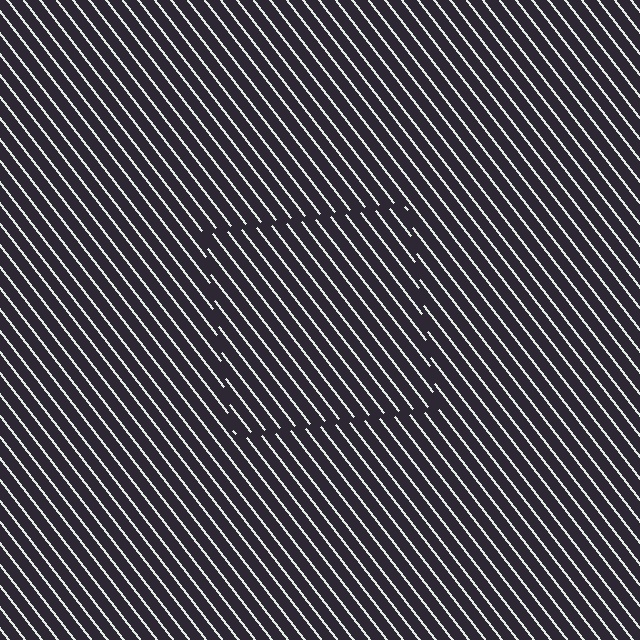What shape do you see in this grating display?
An illusory square. The interior of the shape contains the same grating, shifted by half a period — the contour is defined by the phase discontinuity where line-ends from the inner and outer gratings abut.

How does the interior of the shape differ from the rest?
The interior of the shape contains the same grating, shifted by half a period — the contour is defined by the phase discontinuity where line-ends from the inner and outer gratings abut.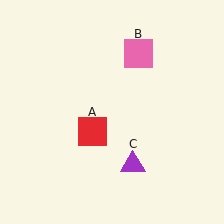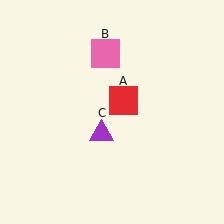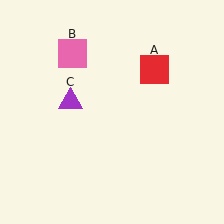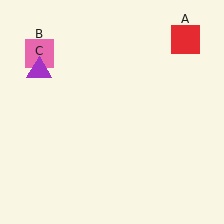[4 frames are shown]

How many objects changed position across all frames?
3 objects changed position: red square (object A), pink square (object B), purple triangle (object C).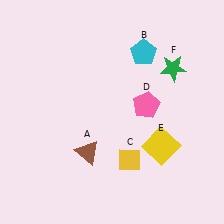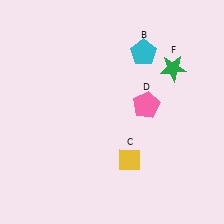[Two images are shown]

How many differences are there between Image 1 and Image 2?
There are 2 differences between the two images.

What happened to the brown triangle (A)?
The brown triangle (A) was removed in Image 2. It was in the bottom-left area of Image 1.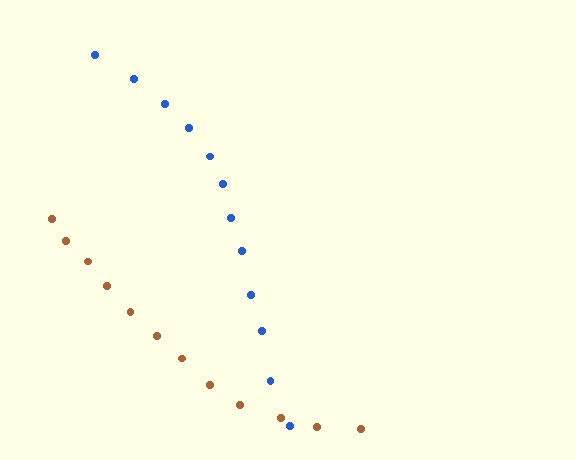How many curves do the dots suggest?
There are 2 distinct paths.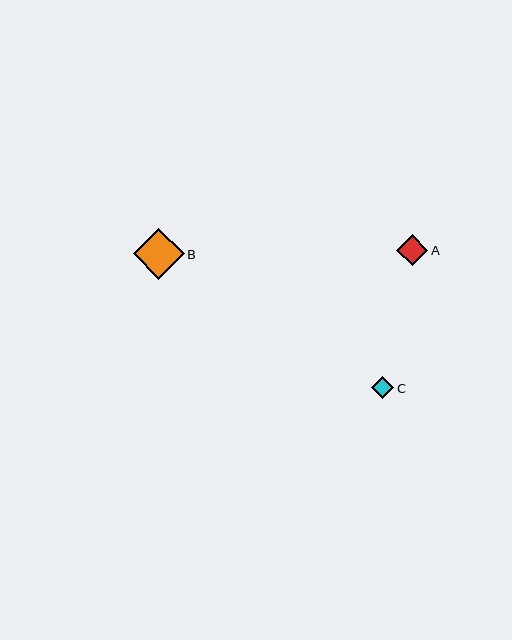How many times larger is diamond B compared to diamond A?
Diamond B is approximately 1.6 times the size of diamond A.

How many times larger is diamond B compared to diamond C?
Diamond B is approximately 2.3 times the size of diamond C.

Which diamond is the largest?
Diamond B is the largest with a size of approximately 51 pixels.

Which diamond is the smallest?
Diamond C is the smallest with a size of approximately 23 pixels.